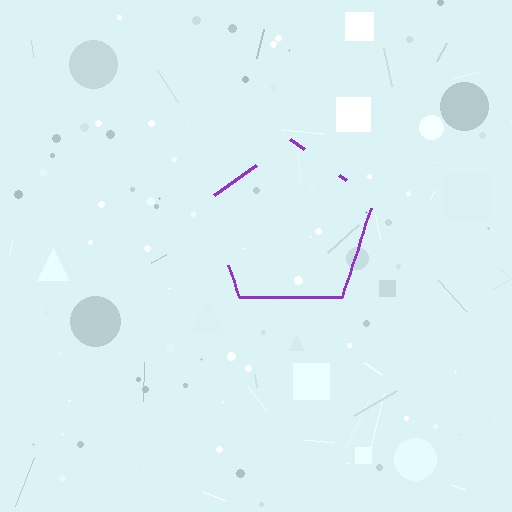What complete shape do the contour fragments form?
The contour fragments form a pentagon.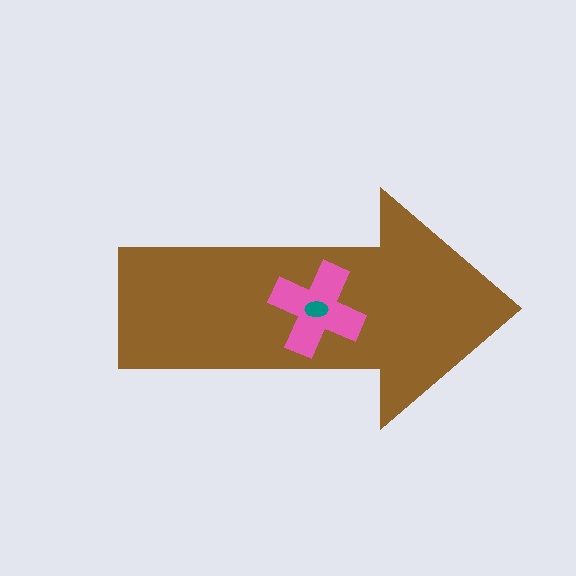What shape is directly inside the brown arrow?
The pink cross.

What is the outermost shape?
The brown arrow.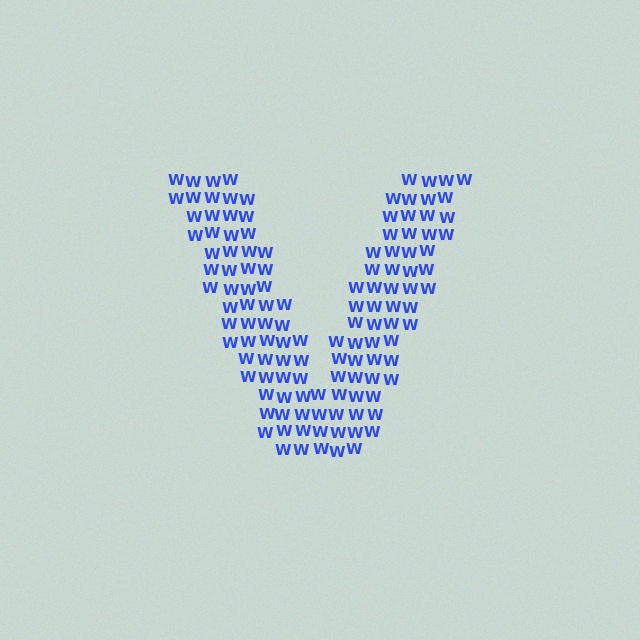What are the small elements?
The small elements are letter W's.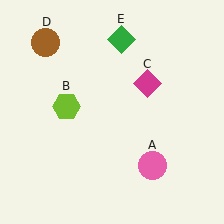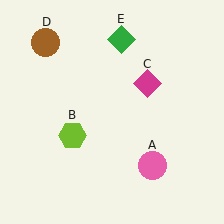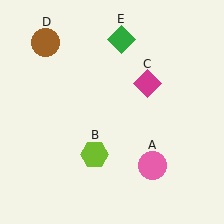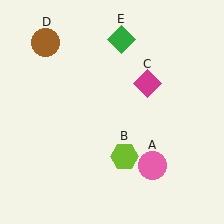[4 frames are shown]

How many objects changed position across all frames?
1 object changed position: lime hexagon (object B).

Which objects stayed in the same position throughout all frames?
Pink circle (object A) and magenta diamond (object C) and brown circle (object D) and green diamond (object E) remained stationary.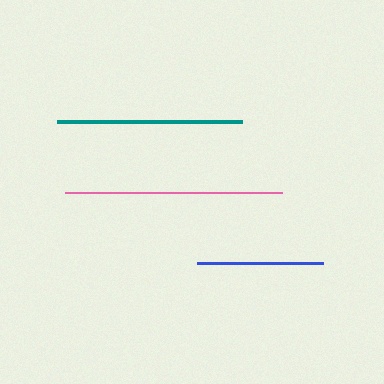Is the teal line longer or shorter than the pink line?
The pink line is longer than the teal line.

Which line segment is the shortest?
The blue line is the shortest at approximately 126 pixels.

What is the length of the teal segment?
The teal segment is approximately 185 pixels long.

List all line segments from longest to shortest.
From longest to shortest: pink, teal, blue.